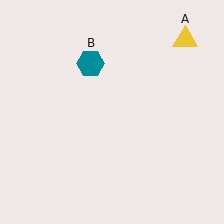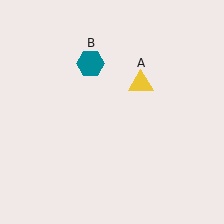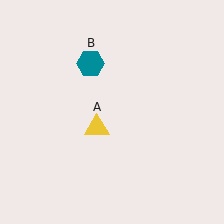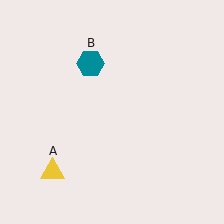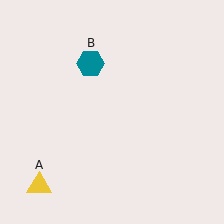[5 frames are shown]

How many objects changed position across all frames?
1 object changed position: yellow triangle (object A).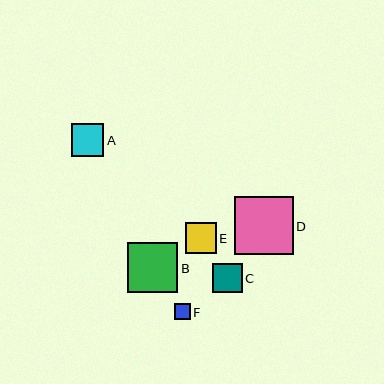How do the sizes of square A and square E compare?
Square A and square E are approximately the same size.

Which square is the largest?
Square D is the largest with a size of approximately 58 pixels.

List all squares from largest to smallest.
From largest to smallest: D, B, A, E, C, F.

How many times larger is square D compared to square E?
Square D is approximately 1.9 times the size of square E.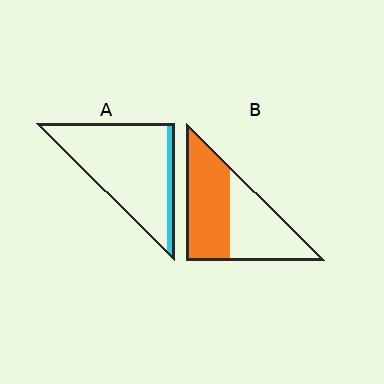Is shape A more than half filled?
No.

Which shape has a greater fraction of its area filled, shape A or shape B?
Shape B.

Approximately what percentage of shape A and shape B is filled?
A is approximately 10% and B is approximately 55%.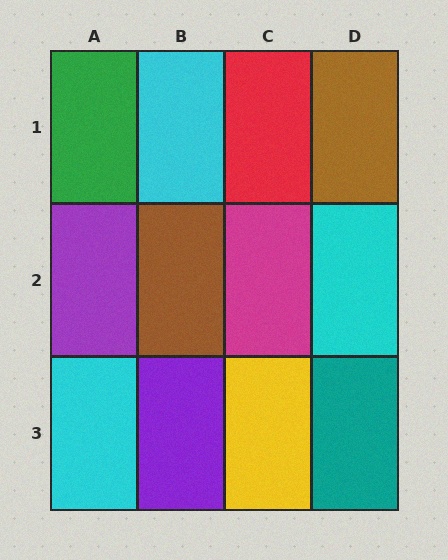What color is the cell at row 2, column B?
Brown.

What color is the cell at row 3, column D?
Teal.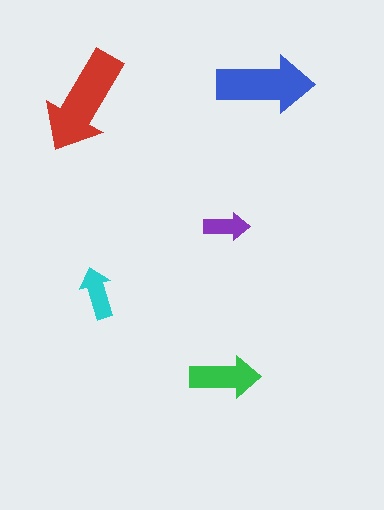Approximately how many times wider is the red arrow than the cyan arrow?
About 2 times wider.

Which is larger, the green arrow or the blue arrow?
The blue one.